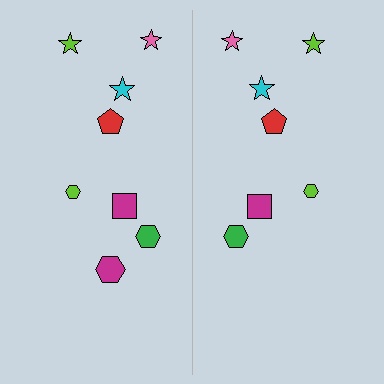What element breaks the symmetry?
A magenta hexagon is missing from the right side.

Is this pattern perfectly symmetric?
No, the pattern is not perfectly symmetric. A magenta hexagon is missing from the right side.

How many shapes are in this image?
There are 15 shapes in this image.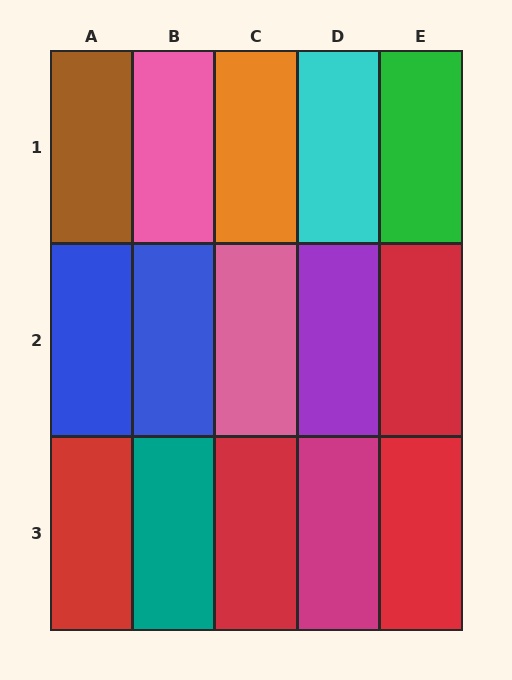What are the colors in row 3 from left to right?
Red, teal, red, magenta, red.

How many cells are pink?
2 cells are pink.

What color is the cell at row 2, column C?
Pink.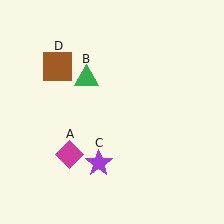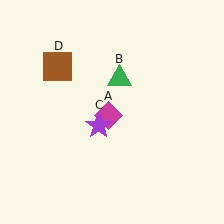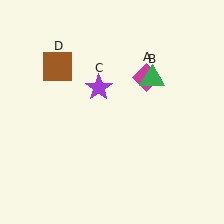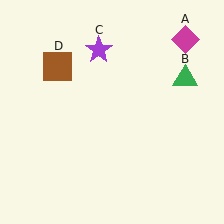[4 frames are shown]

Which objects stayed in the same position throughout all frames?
Brown square (object D) remained stationary.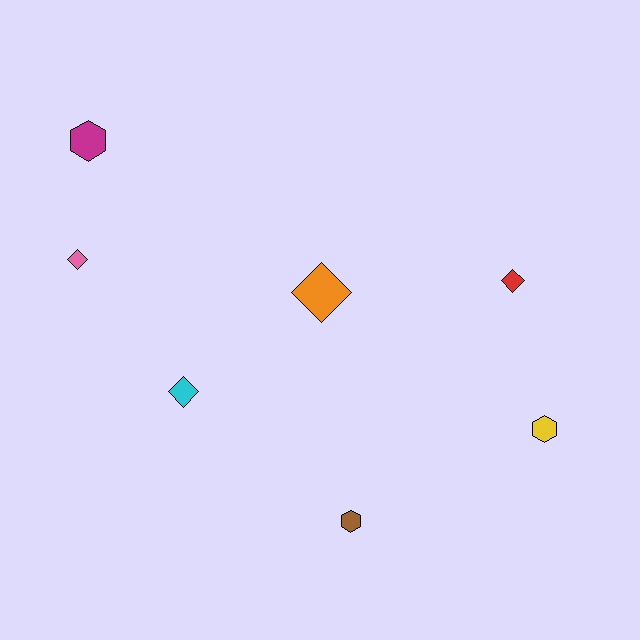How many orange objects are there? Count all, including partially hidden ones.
There is 1 orange object.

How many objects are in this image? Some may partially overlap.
There are 7 objects.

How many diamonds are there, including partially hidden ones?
There are 4 diamonds.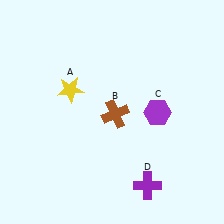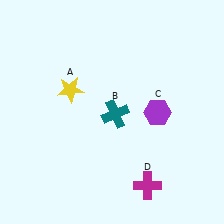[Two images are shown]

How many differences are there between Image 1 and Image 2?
There are 2 differences between the two images.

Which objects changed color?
B changed from brown to teal. D changed from purple to magenta.